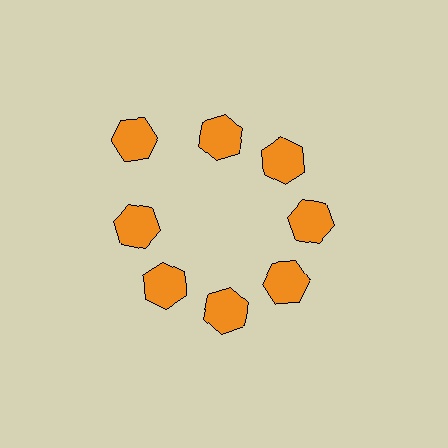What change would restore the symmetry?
The symmetry would be restored by moving it inward, back onto the ring so that all 8 hexagons sit at equal angles and equal distance from the center.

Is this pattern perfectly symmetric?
No. The 8 orange hexagons are arranged in a ring, but one element near the 10 o'clock position is pushed outward from the center, breaking the 8-fold rotational symmetry.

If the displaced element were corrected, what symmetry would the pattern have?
It would have 8-fold rotational symmetry — the pattern would map onto itself every 45 degrees.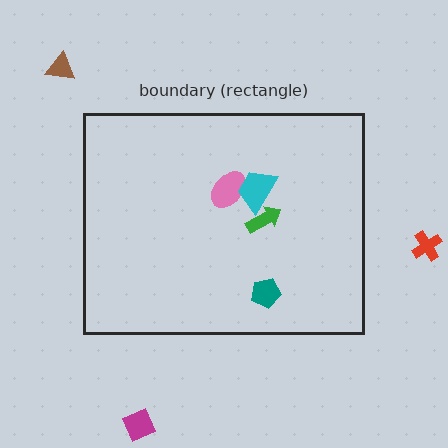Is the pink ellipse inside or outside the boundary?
Inside.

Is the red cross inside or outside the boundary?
Outside.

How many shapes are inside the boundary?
4 inside, 3 outside.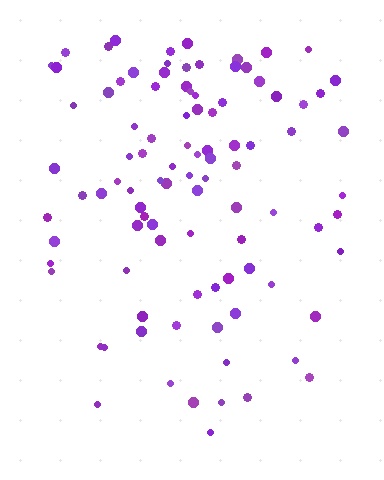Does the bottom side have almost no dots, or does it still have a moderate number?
Still a moderate number, just noticeably fewer than the top.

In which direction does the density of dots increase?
From bottom to top, with the top side densest.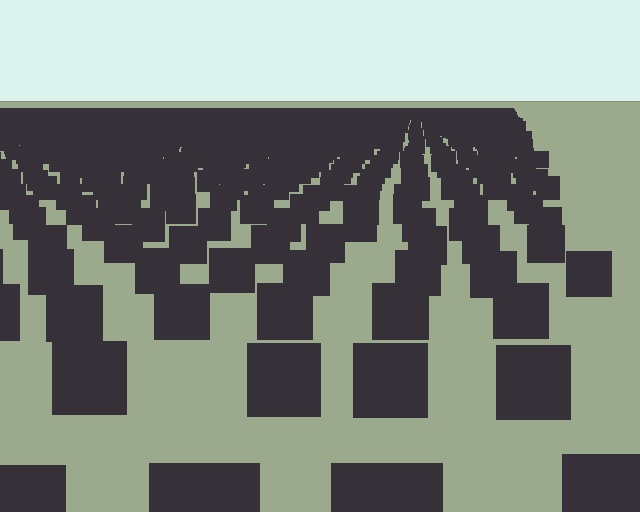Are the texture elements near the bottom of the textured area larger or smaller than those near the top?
Larger. Near the bottom, elements are closer to the viewer and appear at a bigger on-screen size.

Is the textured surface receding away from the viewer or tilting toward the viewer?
The surface is receding away from the viewer. Texture elements get smaller and denser toward the top.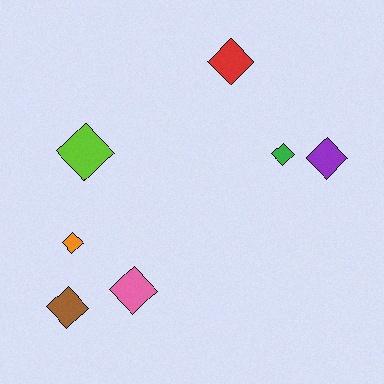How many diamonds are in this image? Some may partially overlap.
There are 7 diamonds.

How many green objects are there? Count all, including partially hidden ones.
There is 1 green object.